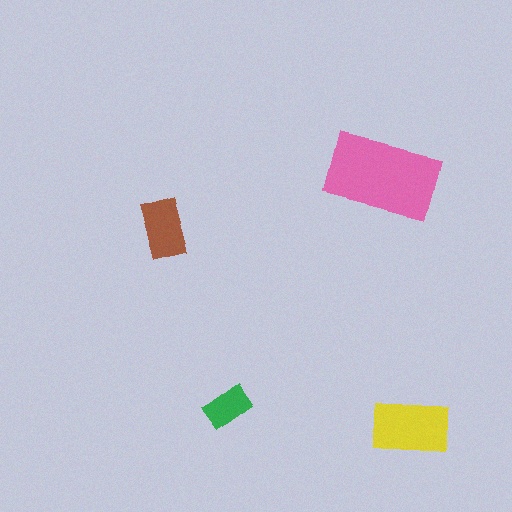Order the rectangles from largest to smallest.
the pink one, the yellow one, the brown one, the green one.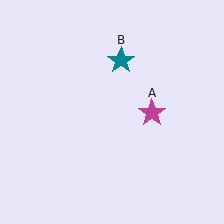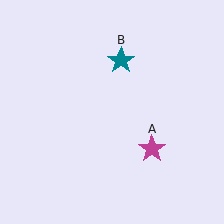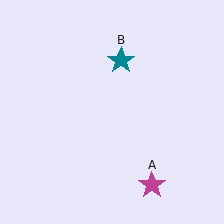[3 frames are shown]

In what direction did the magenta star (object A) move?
The magenta star (object A) moved down.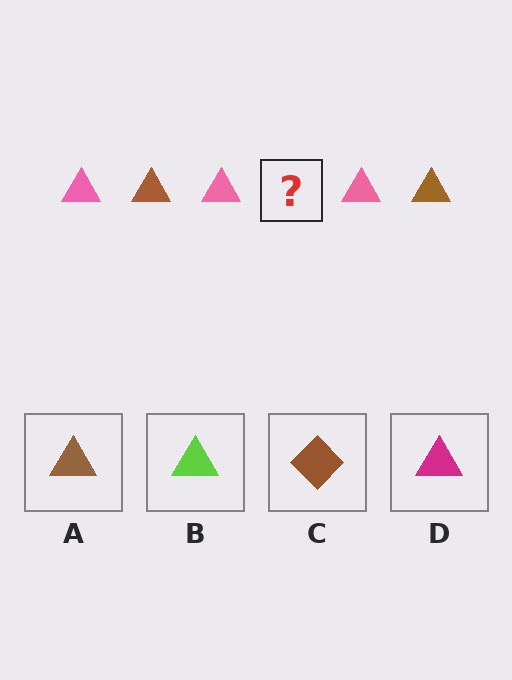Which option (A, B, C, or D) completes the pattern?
A.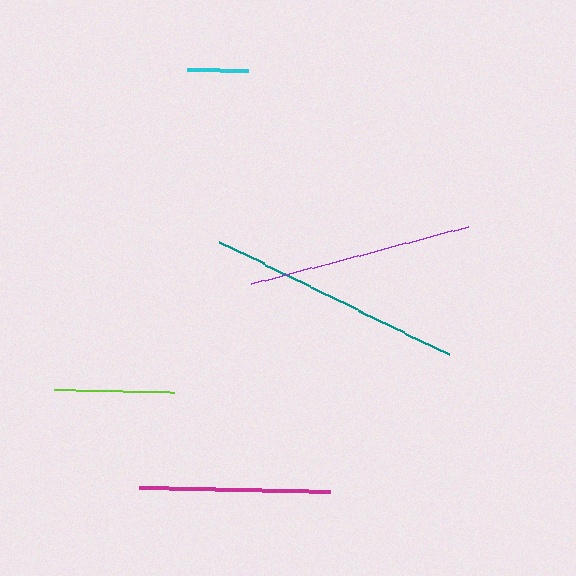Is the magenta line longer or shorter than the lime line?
The magenta line is longer than the lime line.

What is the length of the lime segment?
The lime segment is approximately 120 pixels long.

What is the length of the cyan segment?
The cyan segment is approximately 61 pixels long.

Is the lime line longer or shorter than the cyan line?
The lime line is longer than the cyan line.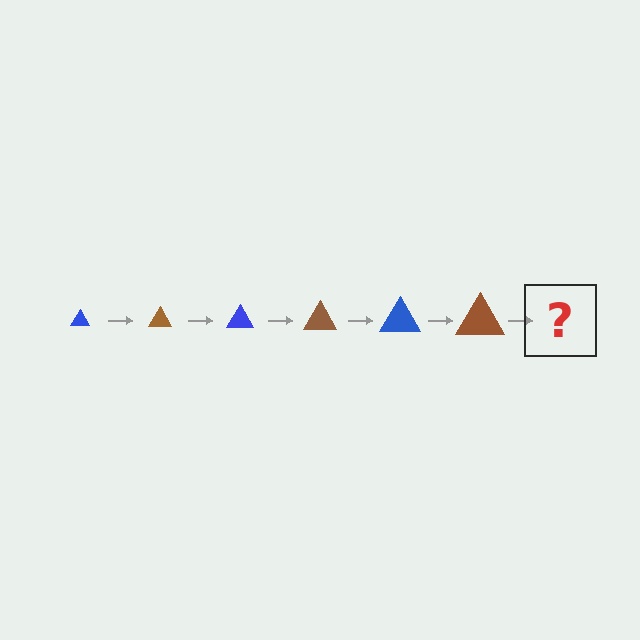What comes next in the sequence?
The next element should be a blue triangle, larger than the previous one.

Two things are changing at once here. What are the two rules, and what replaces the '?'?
The two rules are that the triangle grows larger each step and the color cycles through blue and brown. The '?' should be a blue triangle, larger than the previous one.